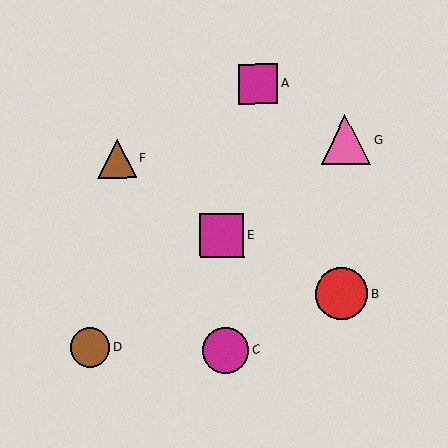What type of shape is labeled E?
Shape E is a magenta square.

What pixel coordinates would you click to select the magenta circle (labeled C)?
Click at (226, 350) to select the magenta circle C.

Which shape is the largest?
The red circle (labeled B) is the largest.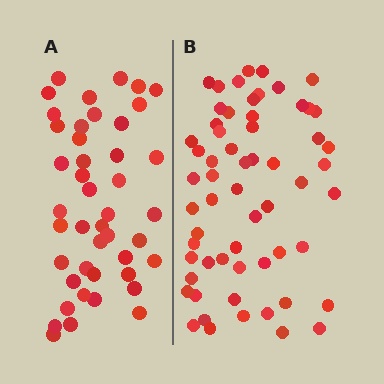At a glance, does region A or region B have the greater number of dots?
Region B (the right region) has more dots.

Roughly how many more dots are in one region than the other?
Region B has approximately 15 more dots than region A.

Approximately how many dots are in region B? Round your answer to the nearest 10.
About 60 dots.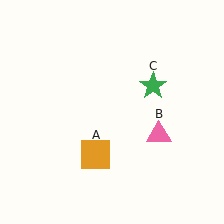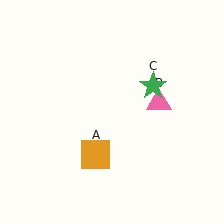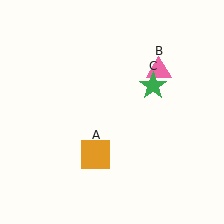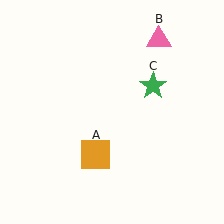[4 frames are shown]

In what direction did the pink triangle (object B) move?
The pink triangle (object B) moved up.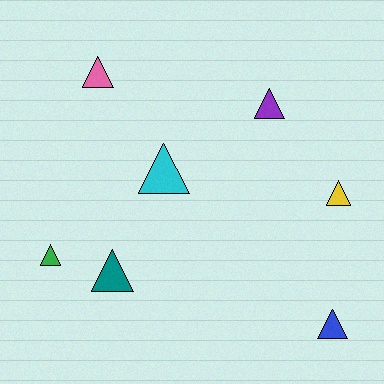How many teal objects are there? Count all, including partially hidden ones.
There is 1 teal object.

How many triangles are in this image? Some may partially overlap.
There are 7 triangles.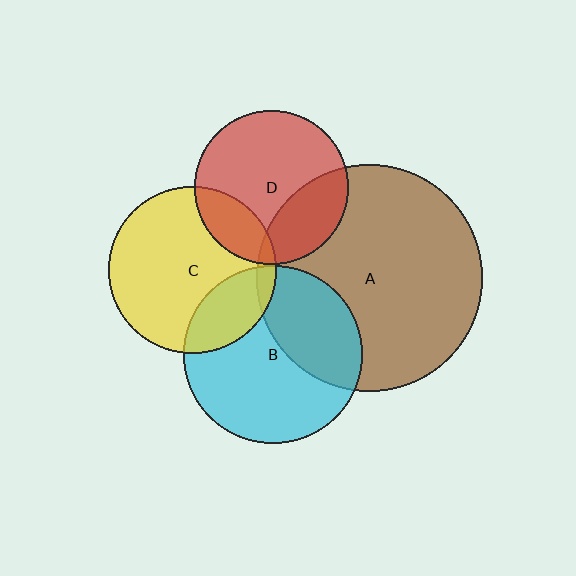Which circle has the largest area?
Circle A (brown).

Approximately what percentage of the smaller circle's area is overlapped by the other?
Approximately 25%.